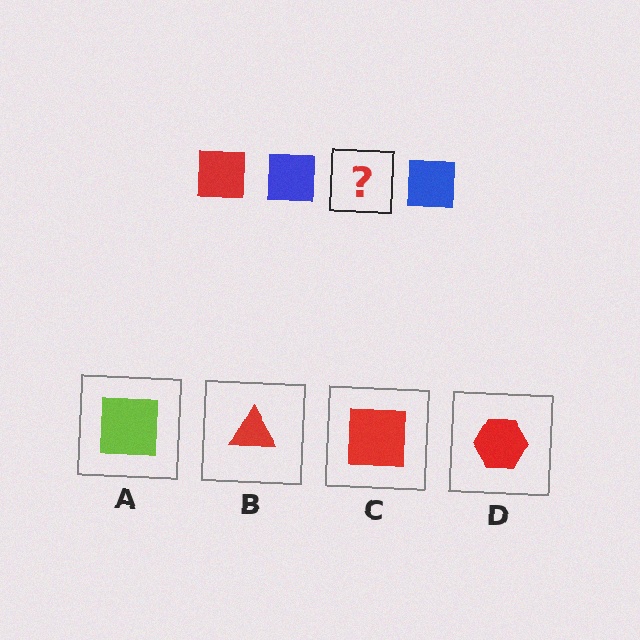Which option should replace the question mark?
Option C.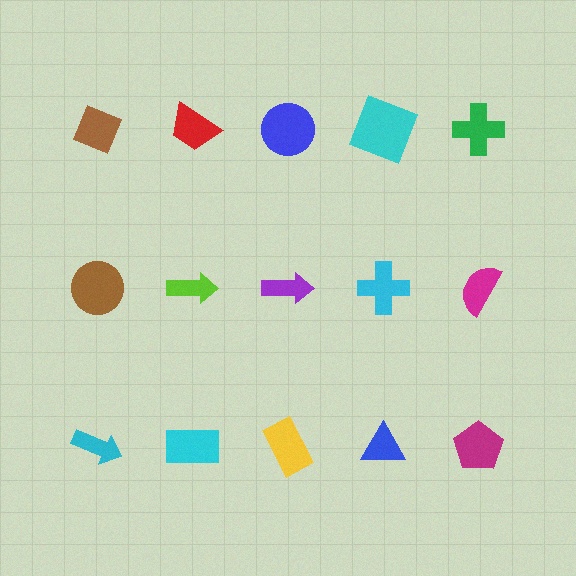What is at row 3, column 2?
A cyan rectangle.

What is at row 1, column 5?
A green cross.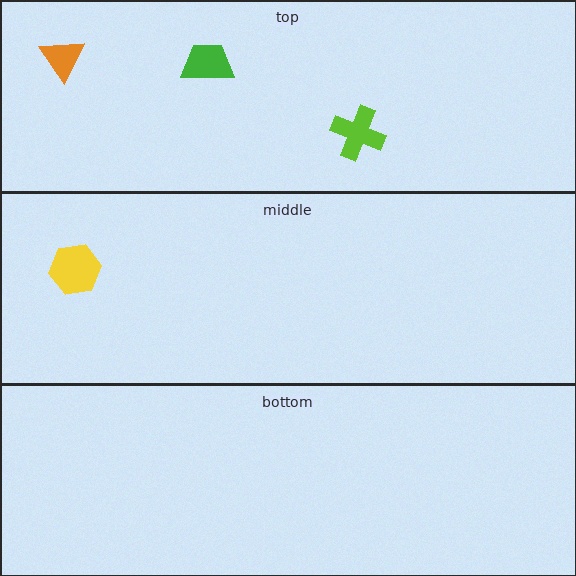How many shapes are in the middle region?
1.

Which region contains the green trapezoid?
The top region.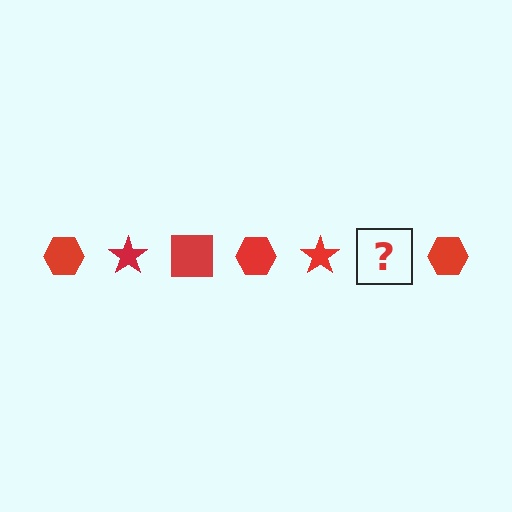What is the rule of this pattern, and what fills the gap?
The rule is that the pattern cycles through hexagon, star, square shapes in red. The gap should be filled with a red square.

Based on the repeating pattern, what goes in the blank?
The blank should be a red square.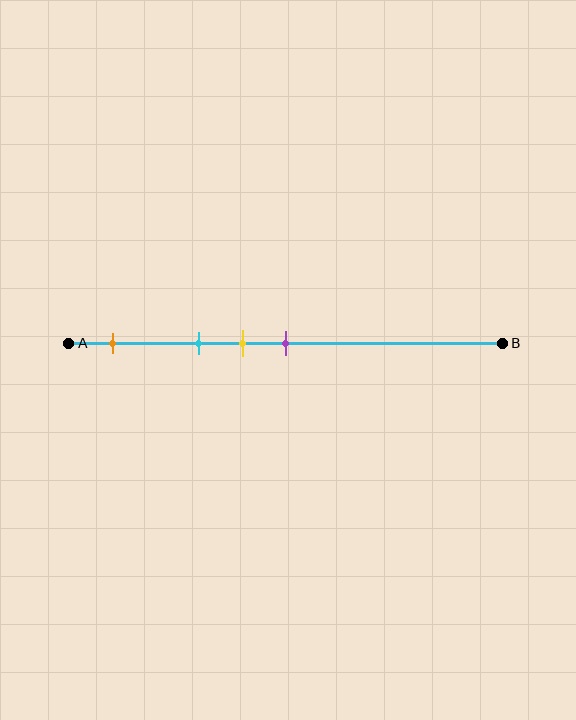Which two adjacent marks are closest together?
The yellow and purple marks are the closest adjacent pair.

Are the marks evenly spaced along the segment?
No, the marks are not evenly spaced.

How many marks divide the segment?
There are 4 marks dividing the segment.